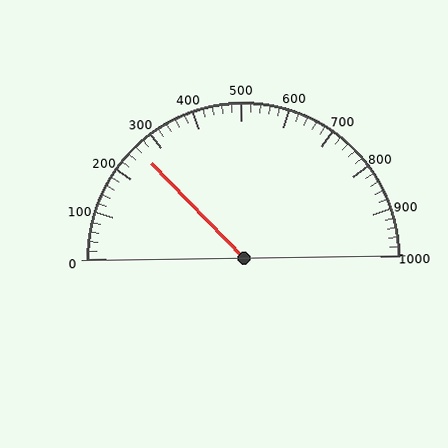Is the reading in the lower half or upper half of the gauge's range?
The reading is in the lower half of the range (0 to 1000).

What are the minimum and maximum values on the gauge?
The gauge ranges from 0 to 1000.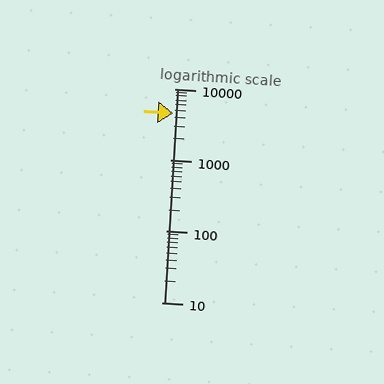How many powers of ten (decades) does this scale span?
The scale spans 3 decades, from 10 to 10000.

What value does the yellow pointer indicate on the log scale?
The pointer indicates approximately 4600.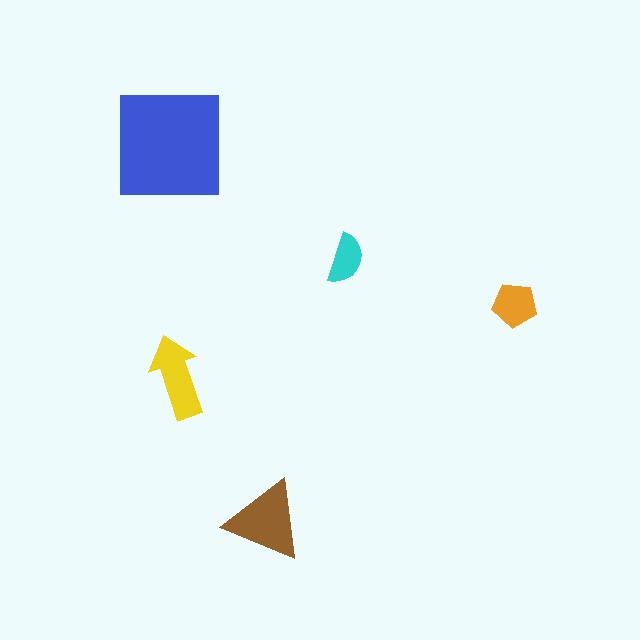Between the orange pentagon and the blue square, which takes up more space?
The blue square.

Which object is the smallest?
The cyan semicircle.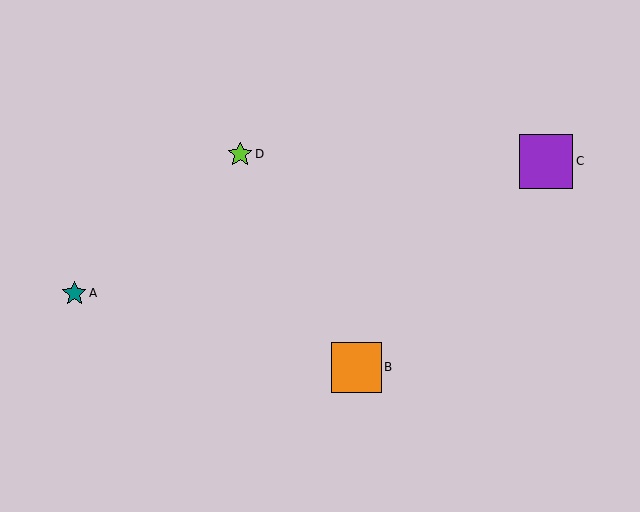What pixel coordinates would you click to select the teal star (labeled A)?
Click at (74, 293) to select the teal star A.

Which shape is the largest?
The purple square (labeled C) is the largest.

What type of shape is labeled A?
Shape A is a teal star.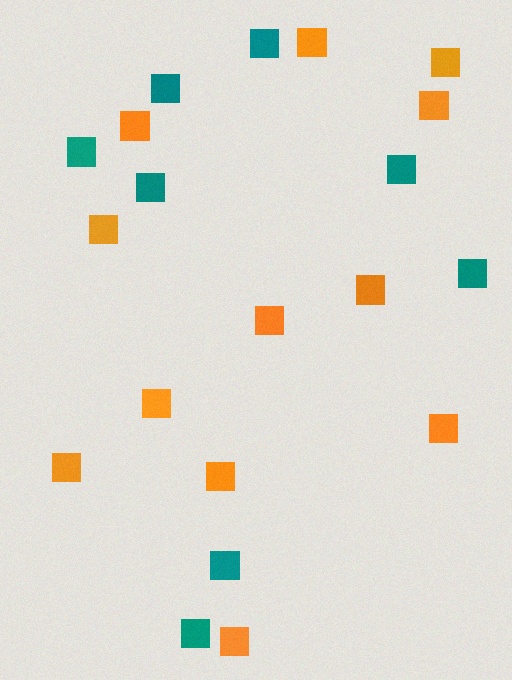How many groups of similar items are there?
There are 2 groups: one group of teal squares (8) and one group of orange squares (12).